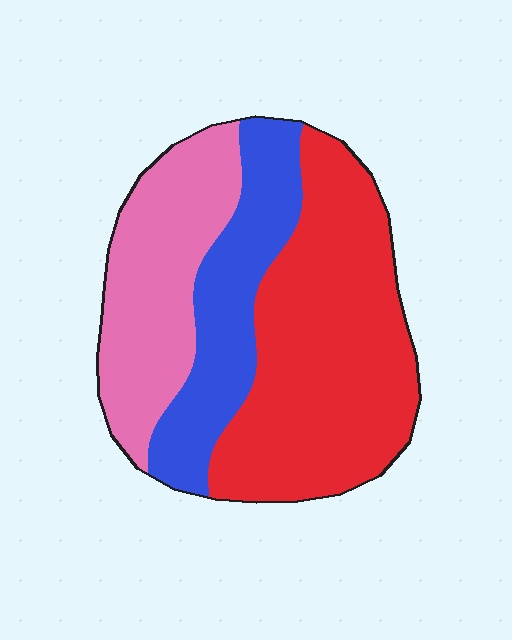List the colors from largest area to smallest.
From largest to smallest: red, pink, blue.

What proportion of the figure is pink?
Pink takes up between a sixth and a third of the figure.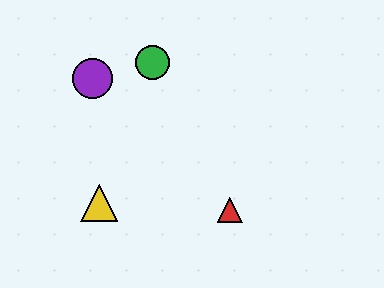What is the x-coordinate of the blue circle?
The blue circle is at x≈152.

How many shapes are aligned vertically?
2 shapes (the blue circle, the green circle) are aligned vertically.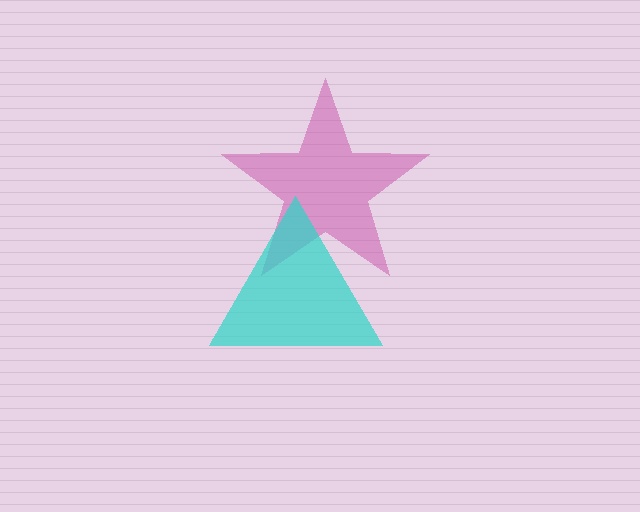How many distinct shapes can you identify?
There are 2 distinct shapes: a magenta star, a cyan triangle.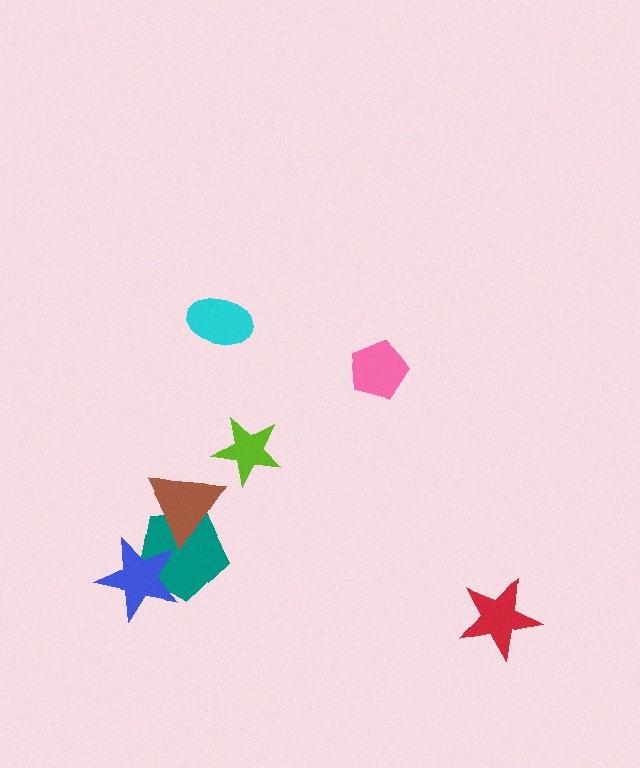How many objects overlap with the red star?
0 objects overlap with the red star.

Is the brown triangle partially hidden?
No, no other shape covers it.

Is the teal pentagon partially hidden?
Yes, it is partially covered by another shape.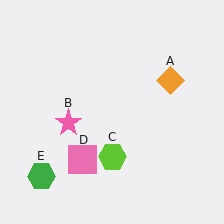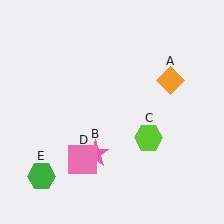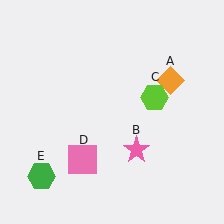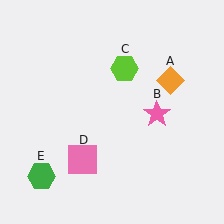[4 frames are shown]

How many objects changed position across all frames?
2 objects changed position: pink star (object B), lime hexagon (object C).